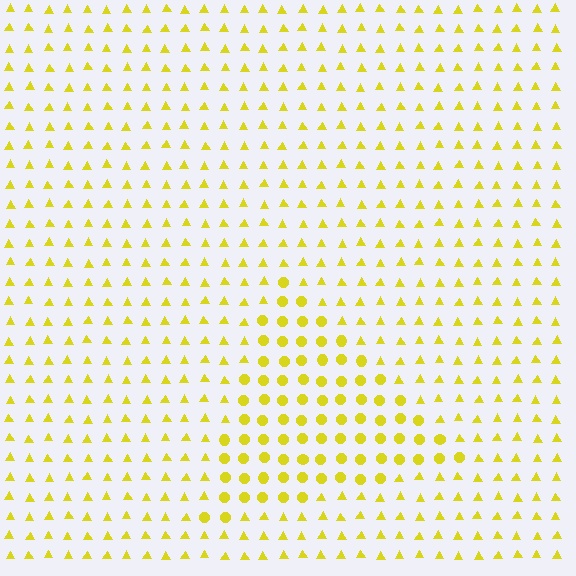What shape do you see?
I see a triangle.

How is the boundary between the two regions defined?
The boundary is defined by a change in element shape: circles inside vs. triangles outside. All elements share the same color and spacing.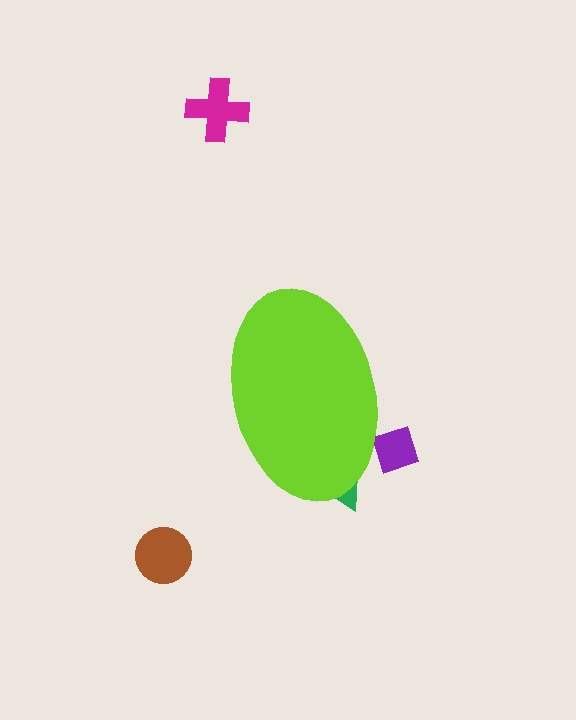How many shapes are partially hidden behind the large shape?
2 shapes are partially hidden.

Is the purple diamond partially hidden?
Yes, the purple diamond is partially hidden behind the lime ellipse.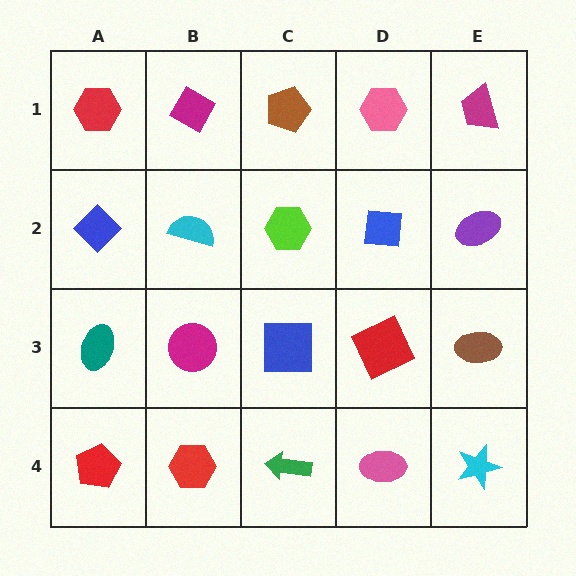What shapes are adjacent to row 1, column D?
A blue square (row 2, column D), a brown pentagon (row 1, column C), a magenta trapezoid (row 1, column E).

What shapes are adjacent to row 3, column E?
A purple ellipse (row 2, column E), a cyan star (row 4, column E), a red square (row 3, column D).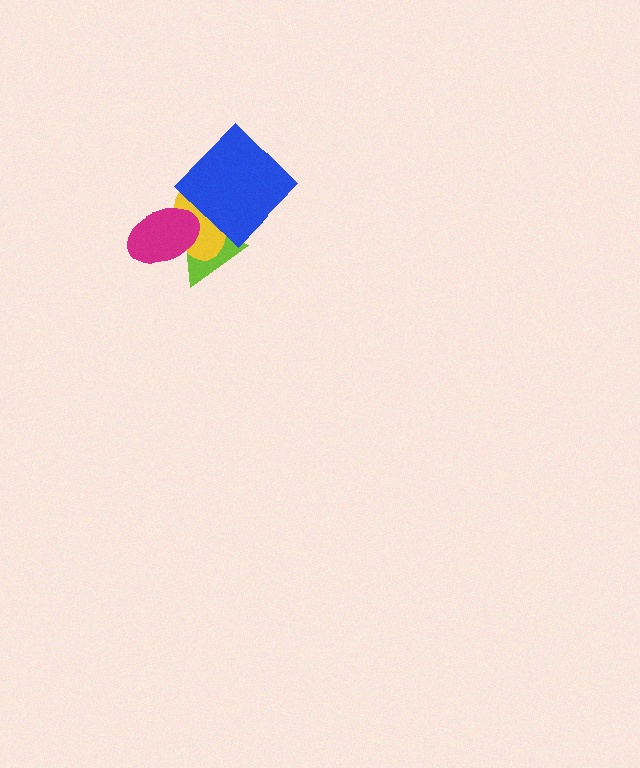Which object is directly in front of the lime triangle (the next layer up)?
The yellow ellipse is directly in front of the lime triangle.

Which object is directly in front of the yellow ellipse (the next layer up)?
The blue diamond is directly in front of the yellow ellipse.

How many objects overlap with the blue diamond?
2 objects overlap with the blue diamond.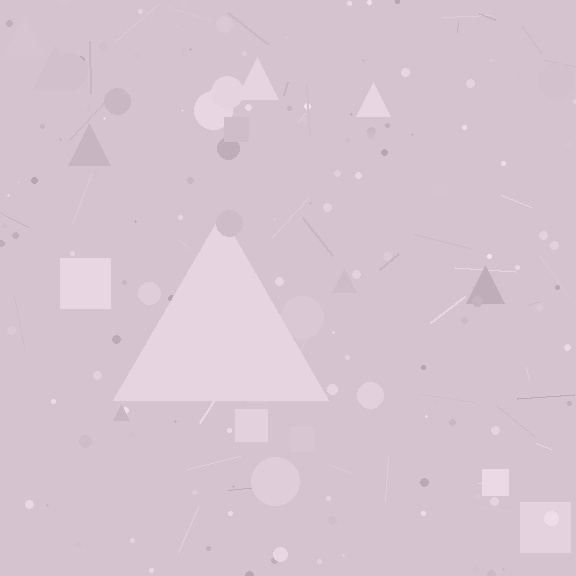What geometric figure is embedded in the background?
A triangle is embedded in the background.